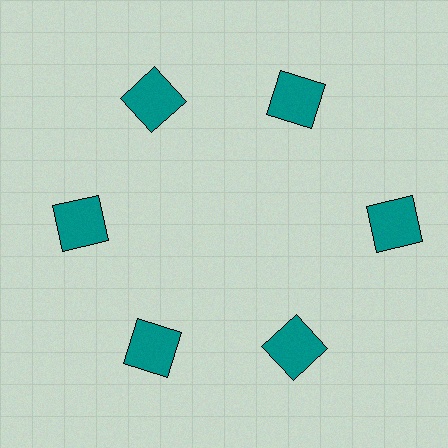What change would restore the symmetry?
The symmetry would be restored by moving it inward, back onto the ring so that all 6 squares sit at equal angles and equal distance from the center.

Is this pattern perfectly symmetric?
No. The 6 teal squares are arranged in a ring, but one element near the 3 o'clock position is pushed outward from the center, breaking the 6-fold rotational symmetry.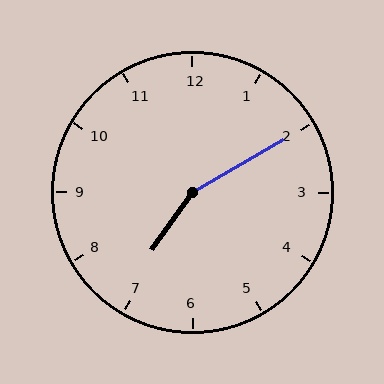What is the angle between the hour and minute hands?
Approximately 155 degrees.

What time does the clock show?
7:10.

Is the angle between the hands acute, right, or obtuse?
It is obtuse.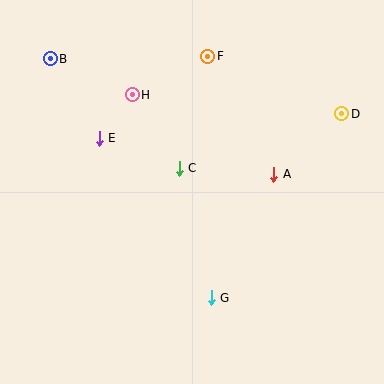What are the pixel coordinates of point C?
Point C is at (179, 168).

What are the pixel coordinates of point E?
Point E is at (99, 138).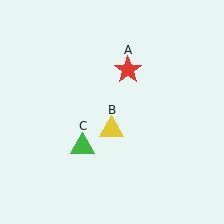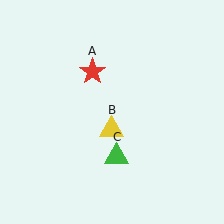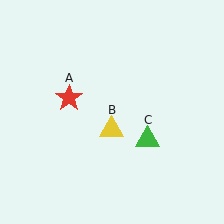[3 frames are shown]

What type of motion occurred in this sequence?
The red star (object A), green triangle (object C) rotated counterclockwise around the center of the scene.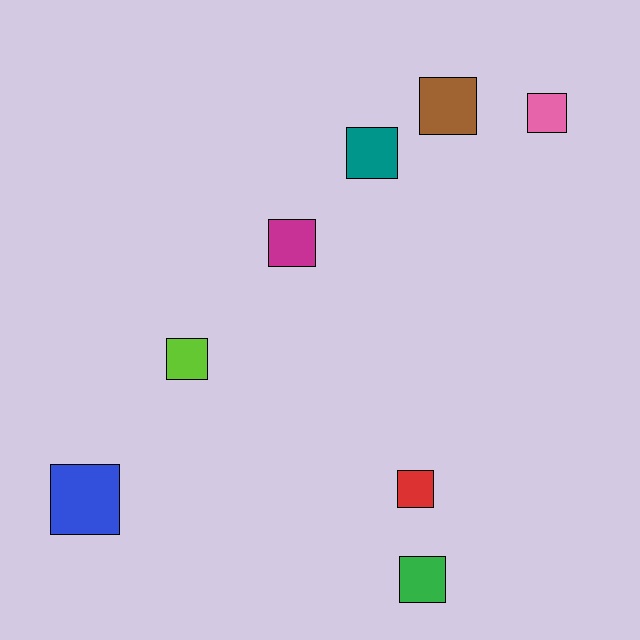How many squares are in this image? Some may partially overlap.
There are 8 squares.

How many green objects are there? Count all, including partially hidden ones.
There is 1 green object.